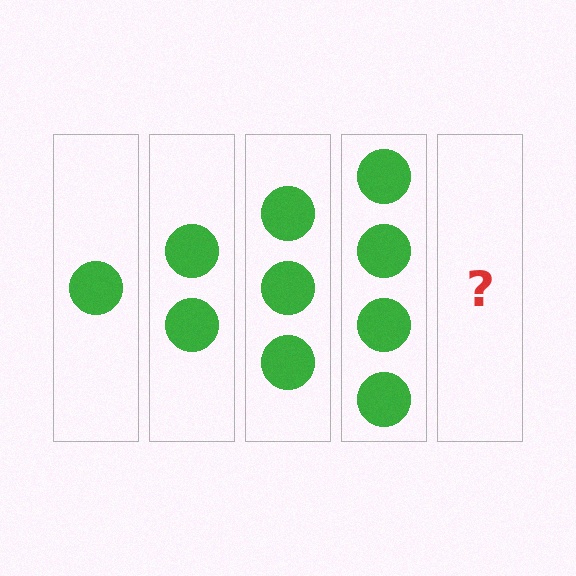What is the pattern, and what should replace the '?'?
The pattern is that each step adds one more circle. The '?' should be 5 circles.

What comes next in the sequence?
The next element should be 5 circles.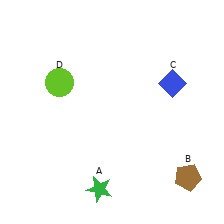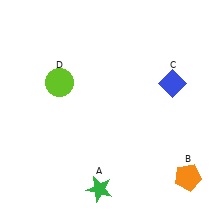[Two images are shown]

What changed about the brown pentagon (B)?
In Image 1, B is brown. In Image 2, it changed to orange.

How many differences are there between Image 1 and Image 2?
There is 1 difference between the two images.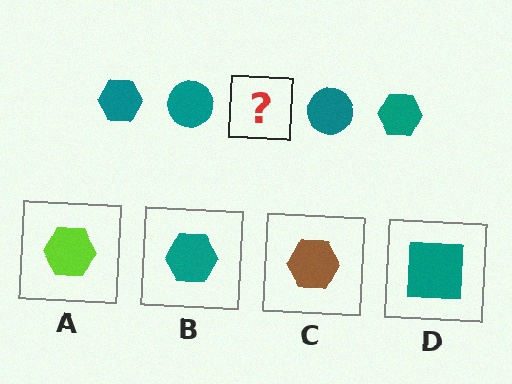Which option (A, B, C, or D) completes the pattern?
B.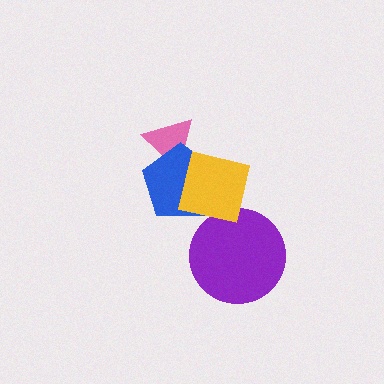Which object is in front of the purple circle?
The yellow square is in front of the purple circle.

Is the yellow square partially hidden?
No, no other shape covers it.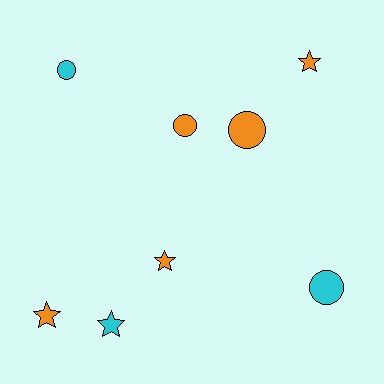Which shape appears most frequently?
Star, with 4 objects.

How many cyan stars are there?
There is 1 cyan star.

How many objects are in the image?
There are 8 objects.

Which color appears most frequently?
Orange, with 5 objects.